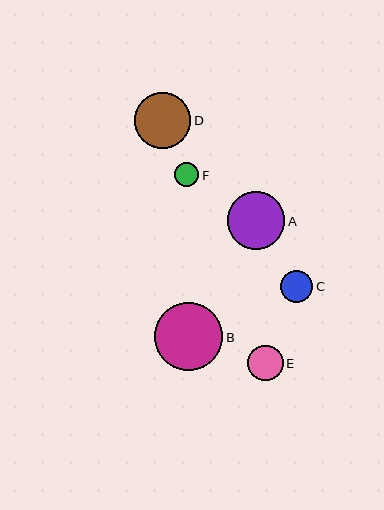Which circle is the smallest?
Circle F is the smallest with a size of approximately 24 pixels.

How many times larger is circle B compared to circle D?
Circle B is approximately 1.2 times the size of circle D.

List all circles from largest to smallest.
From largest to smallest: B, A, D, E, C, F.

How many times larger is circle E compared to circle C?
Circle E is approximately 1.1 times the size of circle C.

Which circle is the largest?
Circle B is the largest with a size of approximately 68 pixels.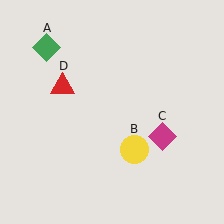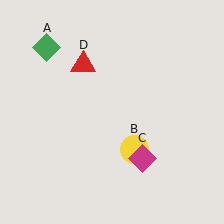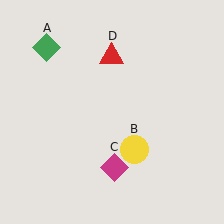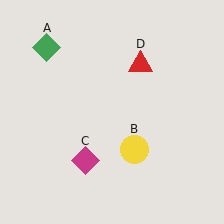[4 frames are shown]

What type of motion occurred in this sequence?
The magenta diamond (object C), red triangle (object D) rotated clockwise around the center of the scene.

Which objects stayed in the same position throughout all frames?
Green diamond (object A) and yellow circle (object B) remained stationary.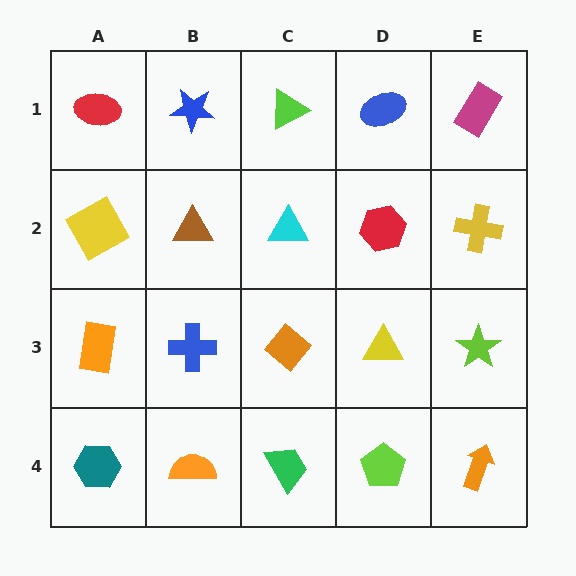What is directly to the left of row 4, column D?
A green trapezoid.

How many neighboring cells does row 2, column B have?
4.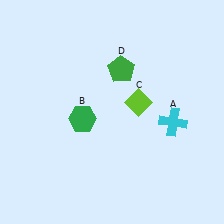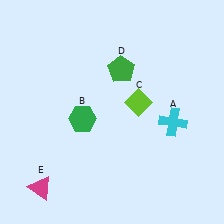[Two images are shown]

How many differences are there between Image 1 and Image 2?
There is 1 difference between the two images.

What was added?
A magenta triangle (E) was added in Image 2.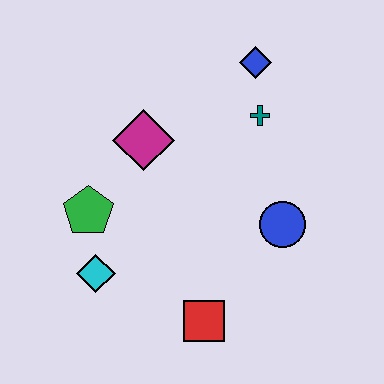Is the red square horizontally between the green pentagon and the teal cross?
Yes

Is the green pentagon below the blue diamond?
Yes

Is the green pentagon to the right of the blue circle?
No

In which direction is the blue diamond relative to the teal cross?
The blue diamond is above the teal cross.